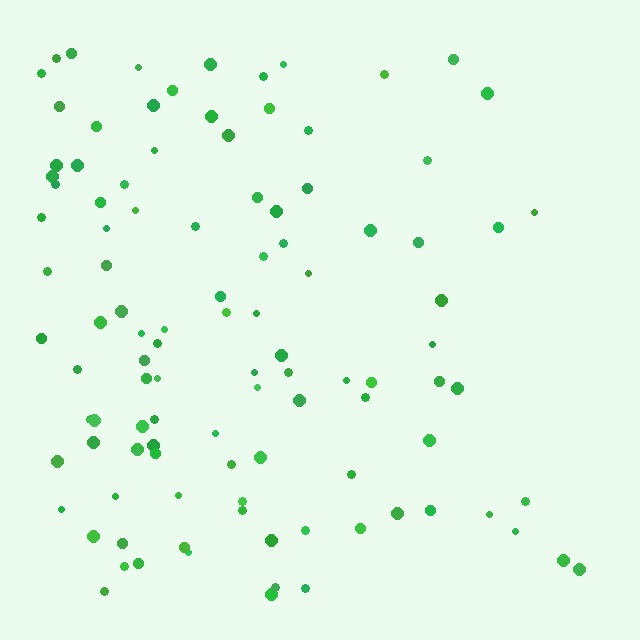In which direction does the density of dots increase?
From right to left, with the left side densest.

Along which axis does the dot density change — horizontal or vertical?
Horizontal.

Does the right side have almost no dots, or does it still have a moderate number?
Still a moderate number, just noticeably fewer than the left.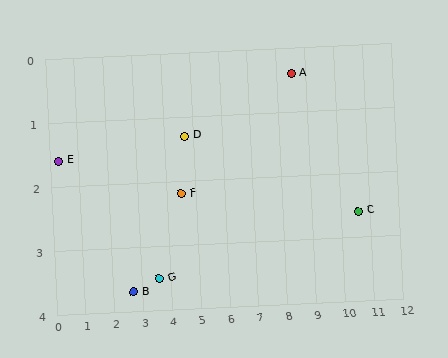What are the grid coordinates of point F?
Point F is at approximately (4.5, 2.2).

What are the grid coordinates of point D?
Point D is at approximately (4.7, 1.3).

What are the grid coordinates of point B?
Point B is at approximately (2.7, 3.7).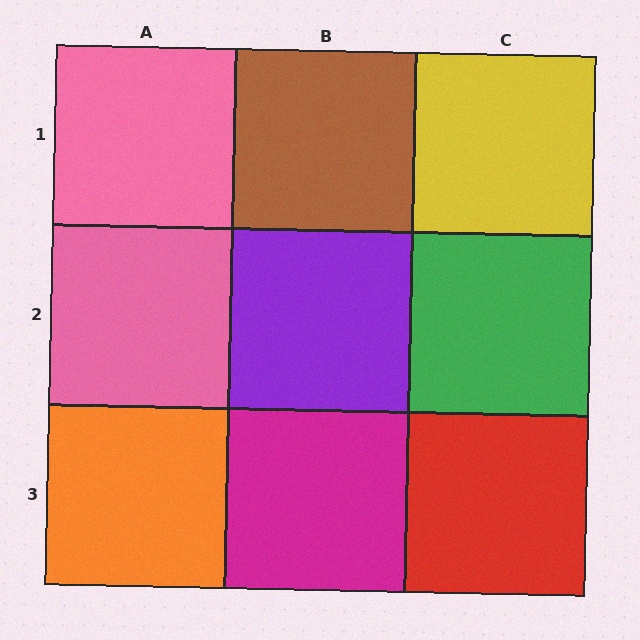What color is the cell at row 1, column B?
Brown.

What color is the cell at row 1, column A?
Pink.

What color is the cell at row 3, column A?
Orange.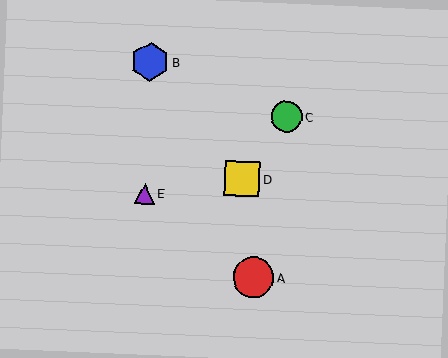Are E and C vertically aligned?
No, E is at x≈144 and C is at x≈286.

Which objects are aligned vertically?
Objects B, E are aligned vertically.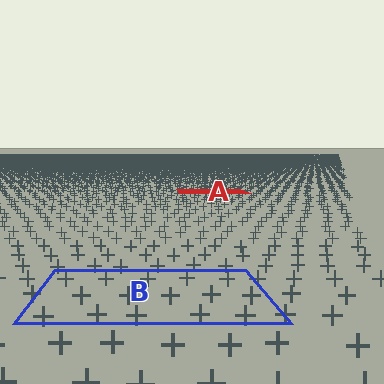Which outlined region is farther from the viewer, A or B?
Region A is farther from the viewer — the texture elements inside it appear smaller and more densely packed.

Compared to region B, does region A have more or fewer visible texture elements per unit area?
Region A has more texture elements per unit area — they are packed more densely because it is farther away.